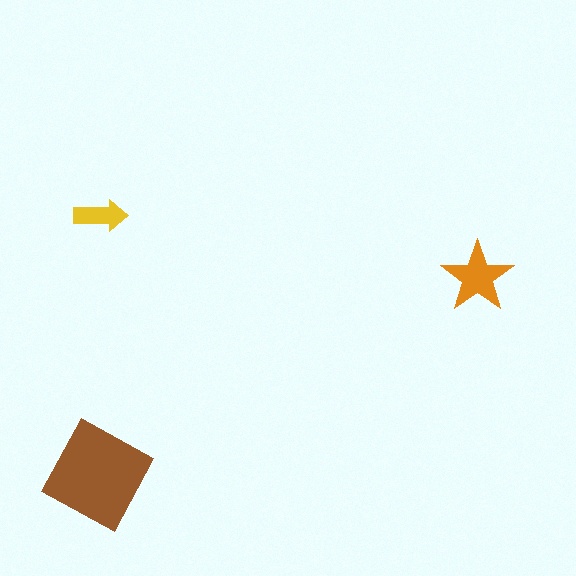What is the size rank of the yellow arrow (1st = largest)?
3rd.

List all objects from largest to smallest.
The brown square, the orange star, the yellow arrow.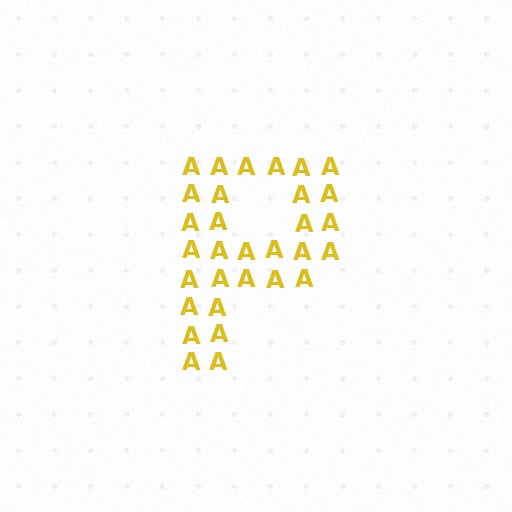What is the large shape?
The large shape is the letter P.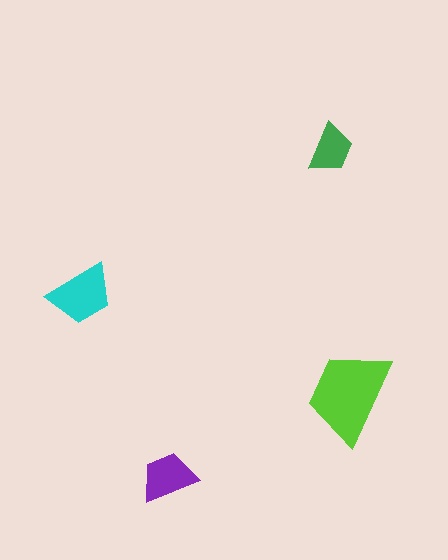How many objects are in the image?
There are 4 objects in the image.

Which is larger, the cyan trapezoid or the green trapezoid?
The cyan one.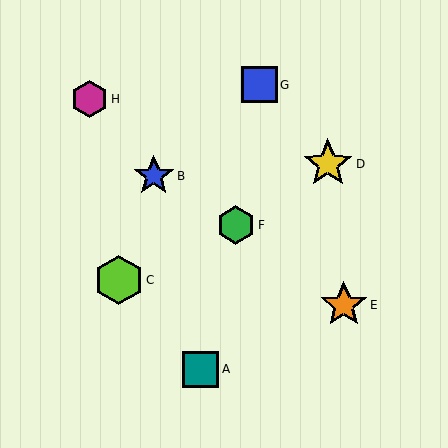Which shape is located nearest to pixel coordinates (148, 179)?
The blue star (labeled B) at (154, 176) is nearest to that location.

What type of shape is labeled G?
Shape G is a blue square.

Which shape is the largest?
The yellow star (labeled D) is the largest.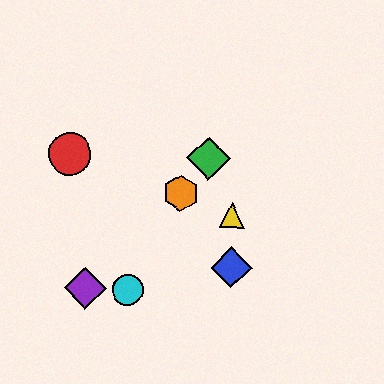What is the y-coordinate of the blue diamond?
The blue diamond is at y≈267.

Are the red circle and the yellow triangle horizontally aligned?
No, the red circle is at y≈154 and the yellow triangle is at y≈215.